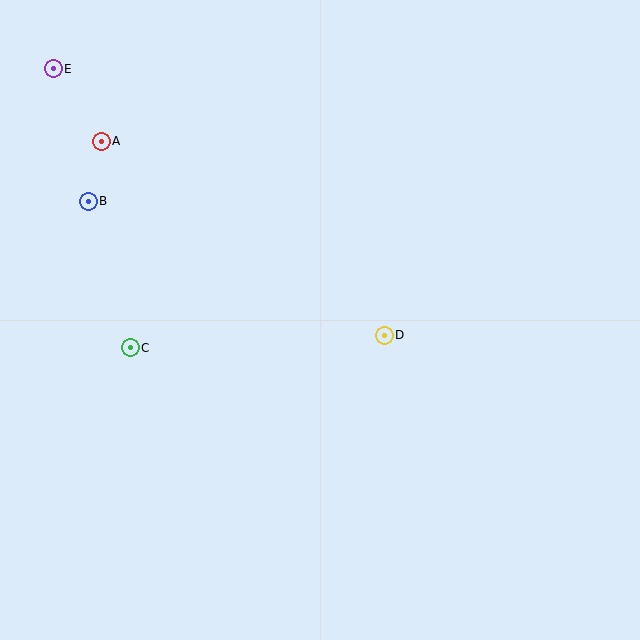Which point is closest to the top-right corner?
Point D is closest to the top-right corner.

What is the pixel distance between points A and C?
The distance between A and C is 209 pixels.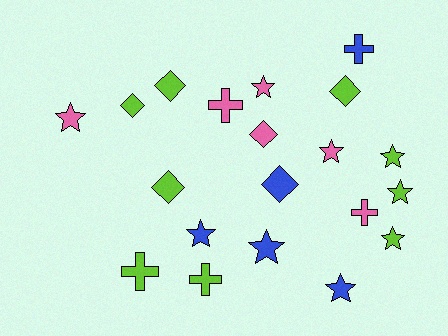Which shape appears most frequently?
Star, with 9 objects.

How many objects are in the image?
There are 20 objects.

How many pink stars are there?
There are 3 pink stars.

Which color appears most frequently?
Lime, with 9 objects.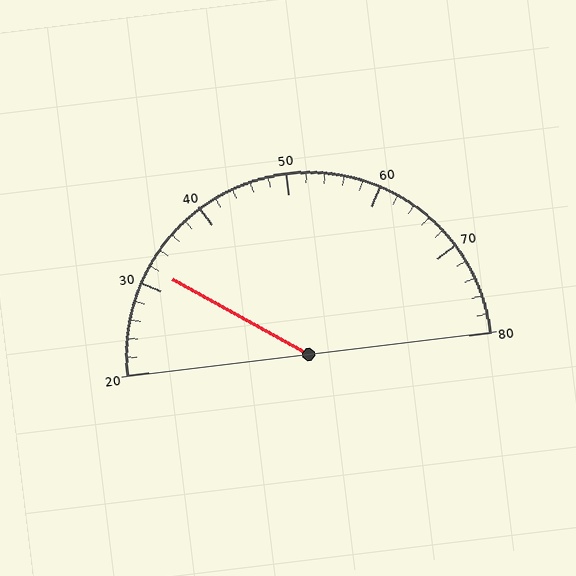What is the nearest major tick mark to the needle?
The nearest major tick mark is 30.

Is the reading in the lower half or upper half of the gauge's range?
The reading is in the lower half of the range (20 to 80).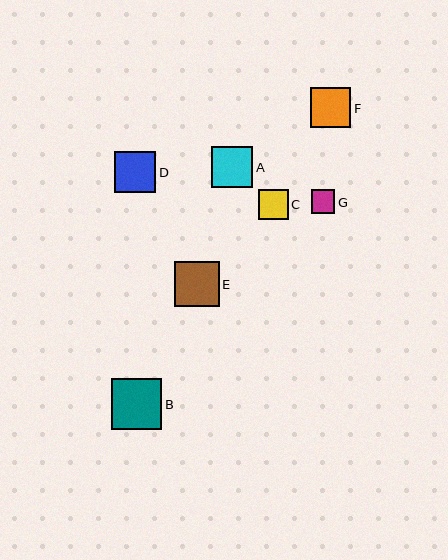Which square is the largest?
Square B is the largest with a size of approximately 51 pixels.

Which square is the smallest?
Square G is the smallest with a size of approximately 24 pixels.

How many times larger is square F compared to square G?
Square F is approximately 1.7 times the size of square G.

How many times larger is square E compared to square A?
Square E is approximately 1.1 times the size of square A.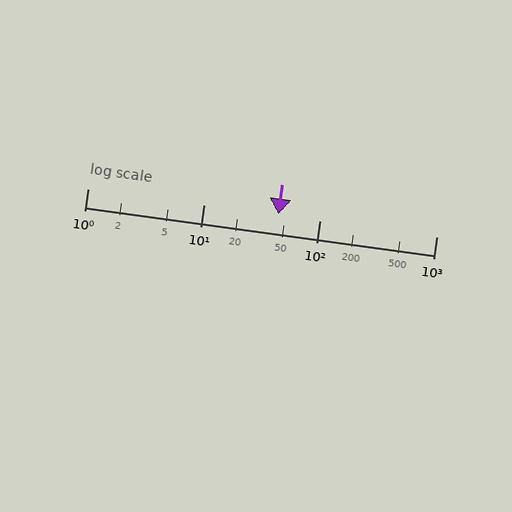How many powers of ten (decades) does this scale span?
The scale spans 3 decades, from 1 to 1000.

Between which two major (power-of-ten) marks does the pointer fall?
The pointer is between 10 and 100.